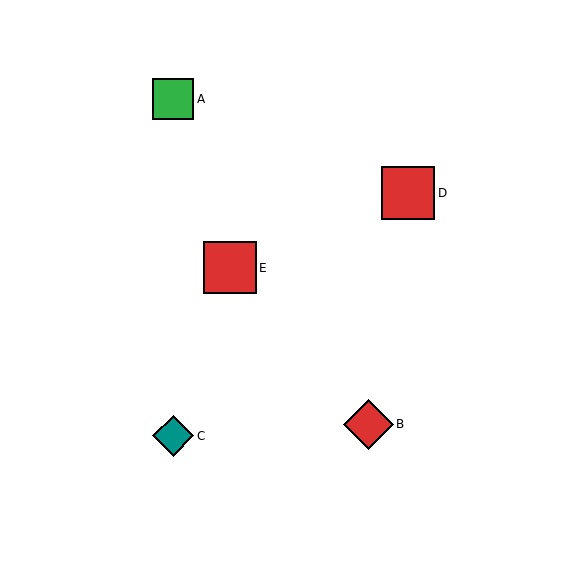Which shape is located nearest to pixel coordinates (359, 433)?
The red diamond (labeled B) at (368, 424) is nearest to that location.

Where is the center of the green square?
The center of the green square is at (173, 99).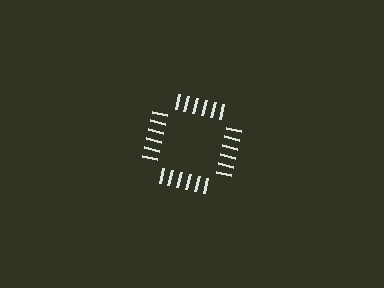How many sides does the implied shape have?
4 sides — the line-ends trace a square.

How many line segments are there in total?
24 — 6 along each of the 4 edges.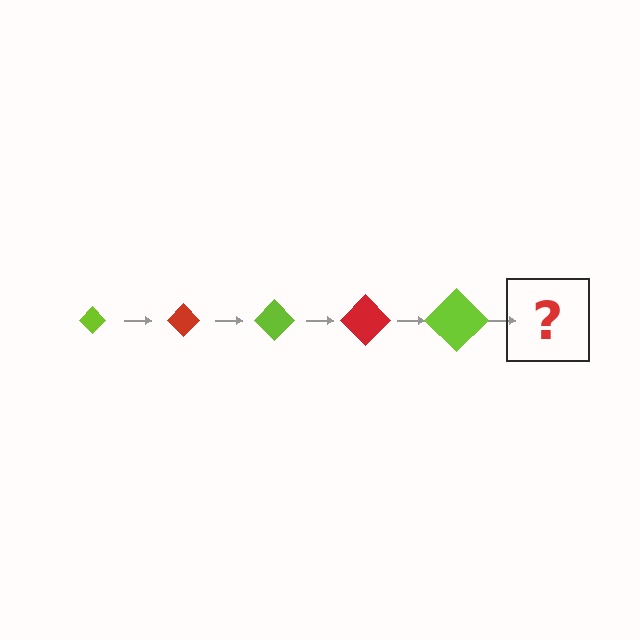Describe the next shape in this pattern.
It should be a red diamond, larger than the previous one.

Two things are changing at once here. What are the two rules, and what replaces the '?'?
The two rules are that the diamond grows larger each step and the color cycles through lime and red. The '?' should be a red diamond, larger than the previous one.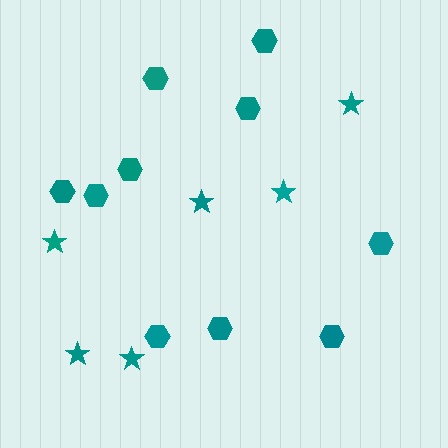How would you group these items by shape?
There are 2 groups: one group of hexagons (10) and one group of stars (6).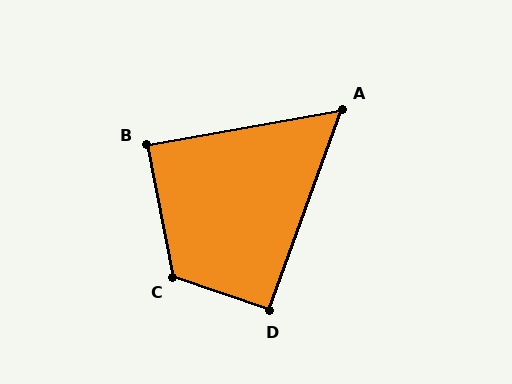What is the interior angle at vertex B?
Approximately 89 degrees (approximately right).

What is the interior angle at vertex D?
Approximately 91 degrees (approximately right).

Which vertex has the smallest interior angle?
A, at approximately 60 degrees.